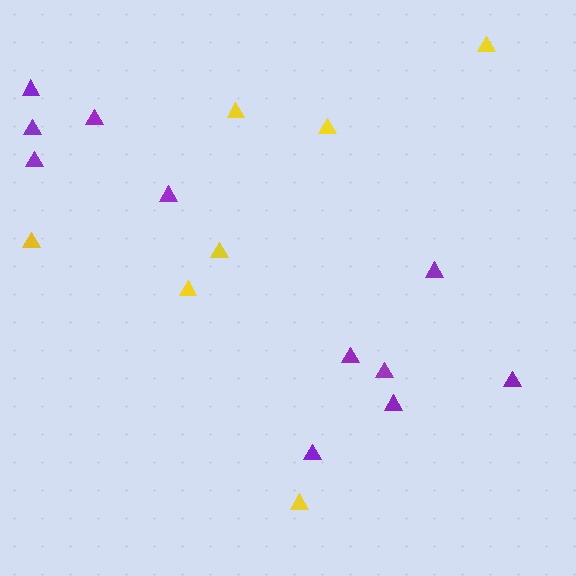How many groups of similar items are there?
There are 2 groups: one group of yellow triangles (7) and one group of purple triangles (11).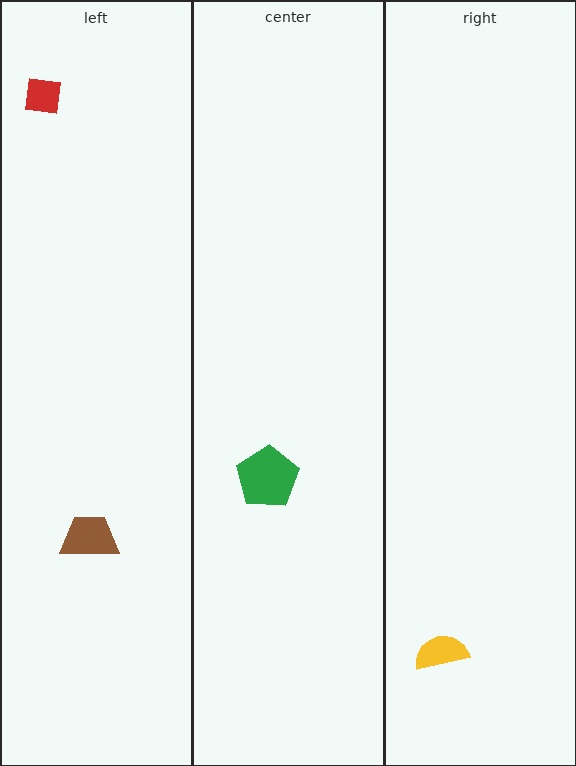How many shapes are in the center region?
1.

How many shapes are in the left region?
2.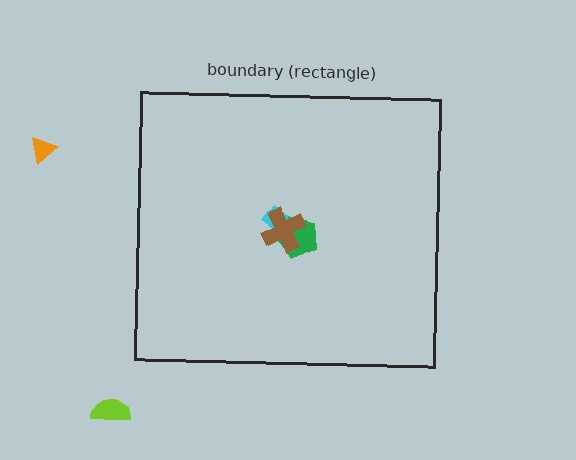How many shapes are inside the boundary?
3 inside, 2 outside.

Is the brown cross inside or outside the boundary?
Inside.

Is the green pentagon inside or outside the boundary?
Inside.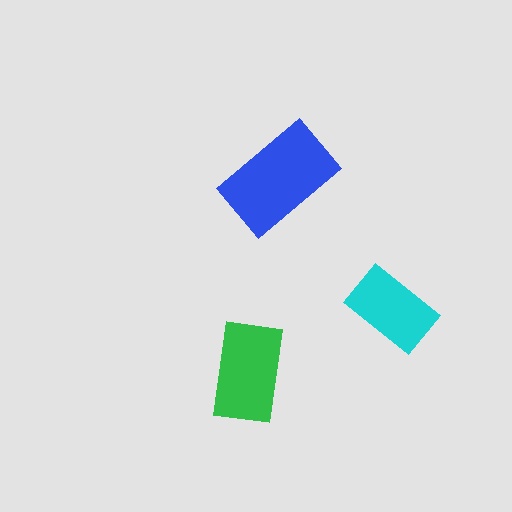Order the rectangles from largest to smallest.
the blue one, the green one, the cyan one.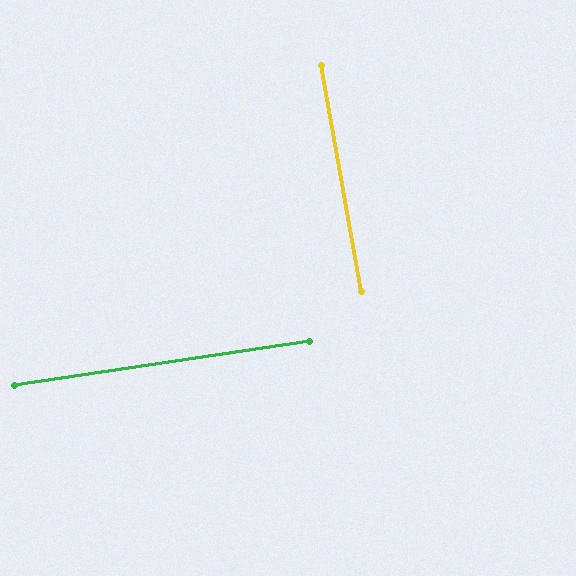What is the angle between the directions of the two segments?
Approximately 88 degrees.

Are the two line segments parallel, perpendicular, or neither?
Perpendicular — they meet at approximately 88°.